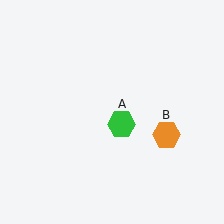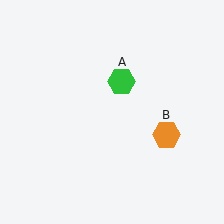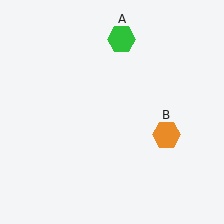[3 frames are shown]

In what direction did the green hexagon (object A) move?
The green hexagon (object A) moved up.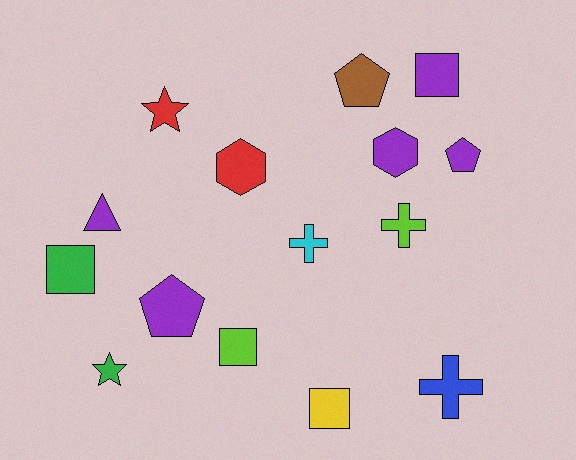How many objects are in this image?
There are 15 objects.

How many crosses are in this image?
There are 3 crosses.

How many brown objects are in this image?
There is 1 brown object.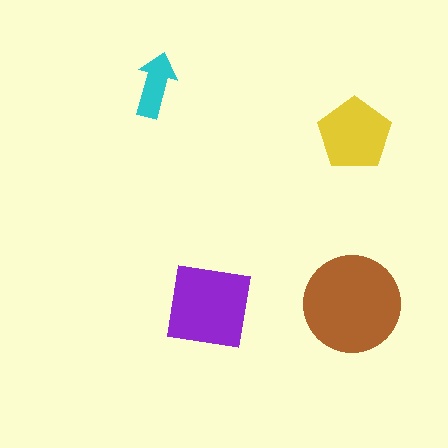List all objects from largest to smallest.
The brown circle, the purple square, the yellow pentagon, the cyan arrow.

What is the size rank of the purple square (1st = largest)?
2nd.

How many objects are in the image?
There are 4 objects in the image.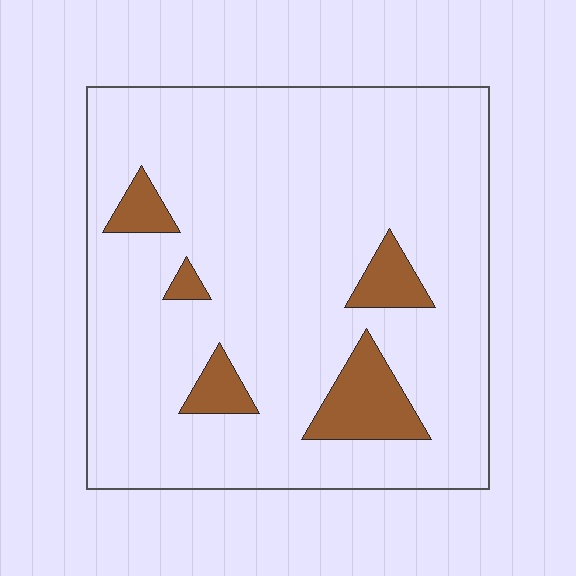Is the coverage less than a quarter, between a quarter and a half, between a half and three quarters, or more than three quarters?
Less than a quarter.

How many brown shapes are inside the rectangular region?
5.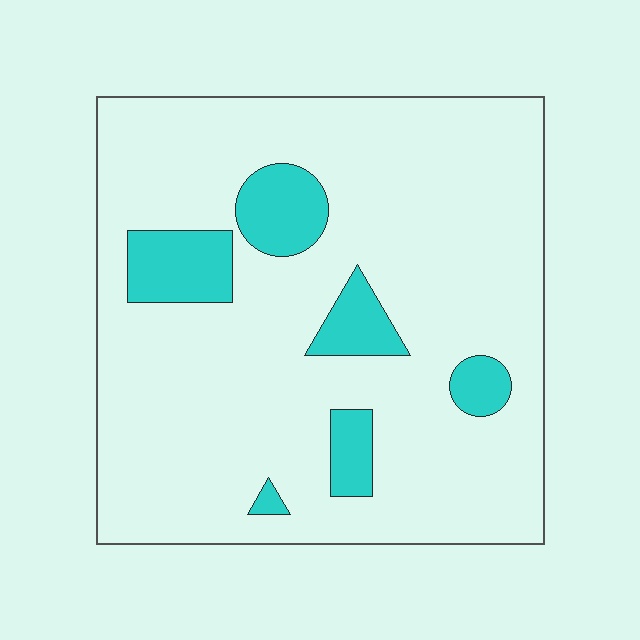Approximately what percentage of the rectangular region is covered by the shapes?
Approximately 15%.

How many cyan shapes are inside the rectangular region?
6.